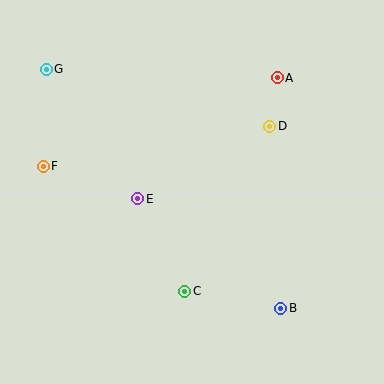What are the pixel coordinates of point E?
Point E is at (138, 199).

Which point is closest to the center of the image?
Point E at (138, 199) is closest to the center.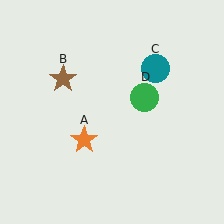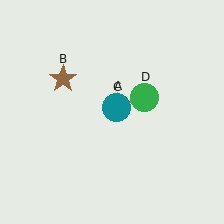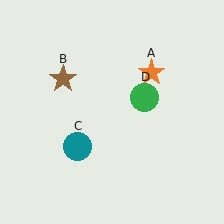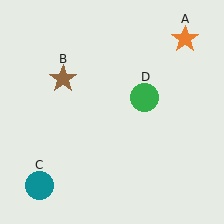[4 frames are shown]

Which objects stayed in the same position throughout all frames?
Brown star (object B) and green circle (object D) remained stationary.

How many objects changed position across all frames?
2 objects changed position: orange star (object A), teal circle (object C).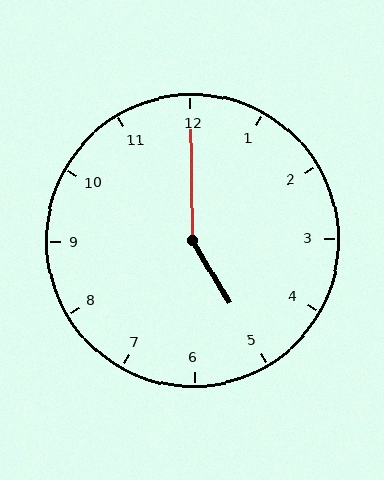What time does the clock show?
5:00.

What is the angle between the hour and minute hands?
Approximately 150 degrees.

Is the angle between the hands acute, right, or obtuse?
It is obtuse.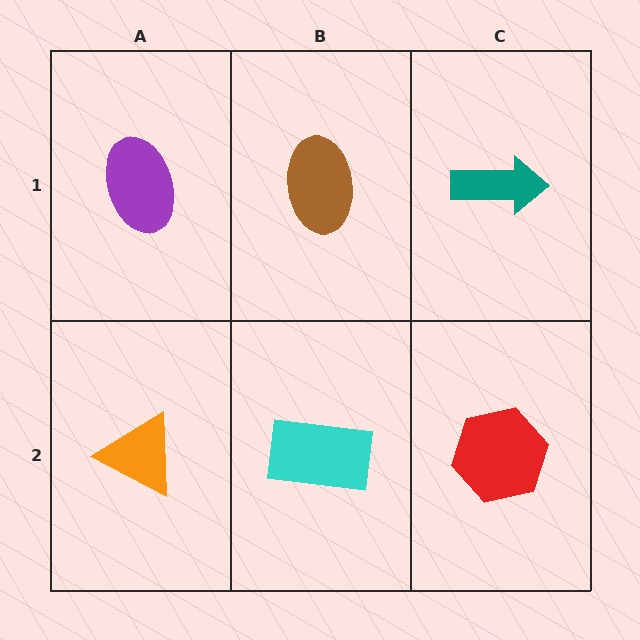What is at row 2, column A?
An orange triangle.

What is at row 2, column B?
A cyan rectangle.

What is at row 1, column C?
A teal arrow.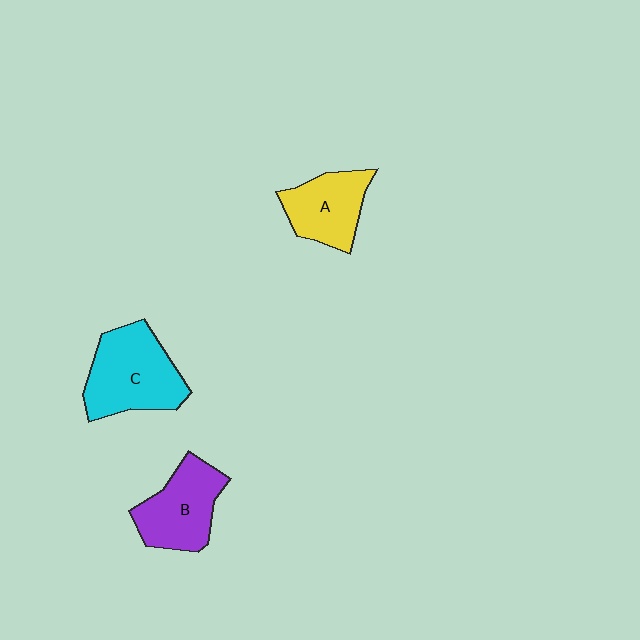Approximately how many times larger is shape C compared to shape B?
Approximately 1.2 times.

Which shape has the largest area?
Shape C (cyan).